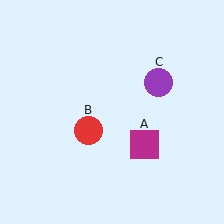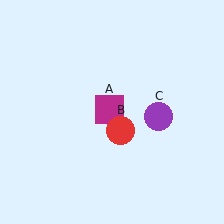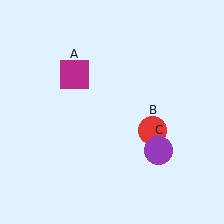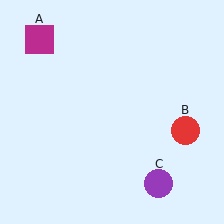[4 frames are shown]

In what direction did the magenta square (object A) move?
The magenta square (object A) moved up and to the left.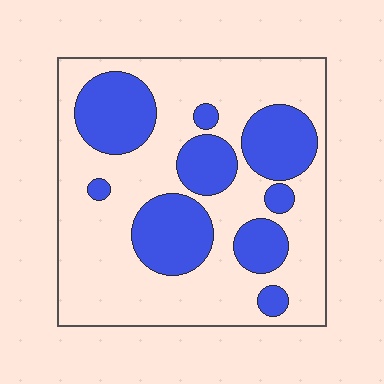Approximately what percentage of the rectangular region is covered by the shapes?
Approximately 30%.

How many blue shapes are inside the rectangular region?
9.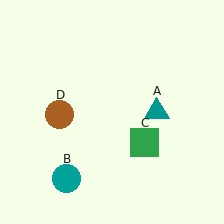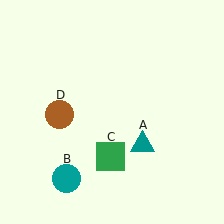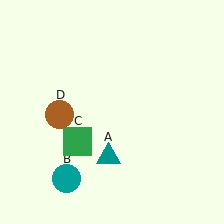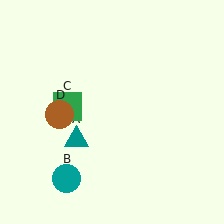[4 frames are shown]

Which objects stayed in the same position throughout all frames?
Teal circle (object B) and brown circle (object D) remained stationary.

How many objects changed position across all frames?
2 objects changed position: teal triangle (object A), green square (object C).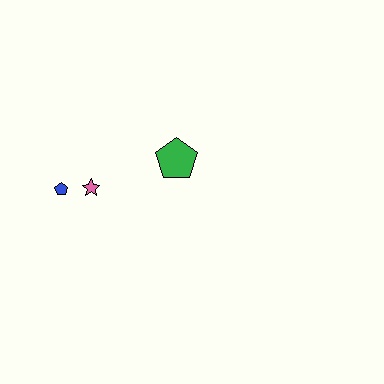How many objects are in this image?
There are 3 objects.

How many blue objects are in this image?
There is 1 blue object.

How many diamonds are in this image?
There are no diamonds.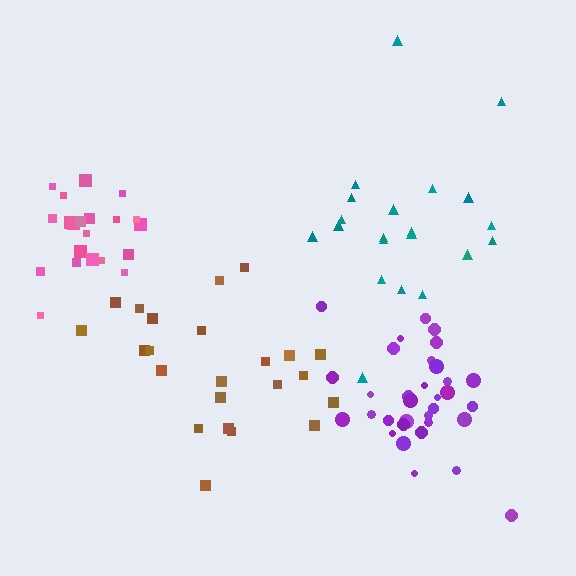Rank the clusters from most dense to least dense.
purple, pink, brown, teal.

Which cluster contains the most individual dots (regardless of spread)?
Purple (33).